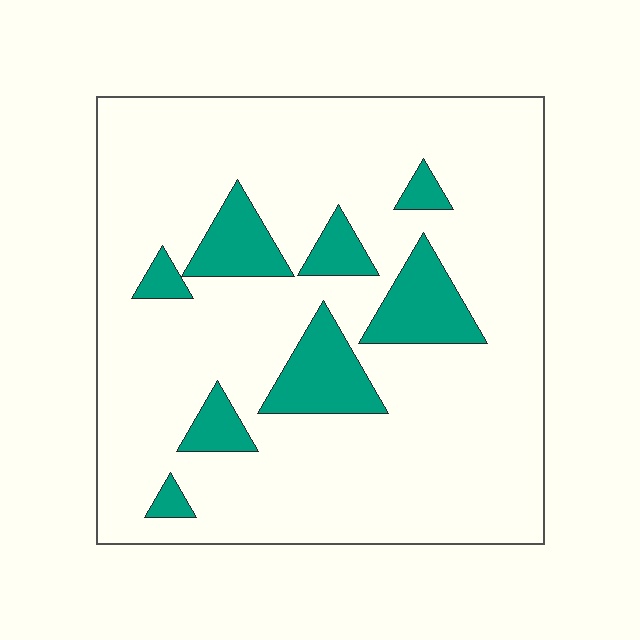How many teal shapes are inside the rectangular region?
8.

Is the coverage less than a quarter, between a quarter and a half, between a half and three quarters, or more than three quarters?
Less than a quarter.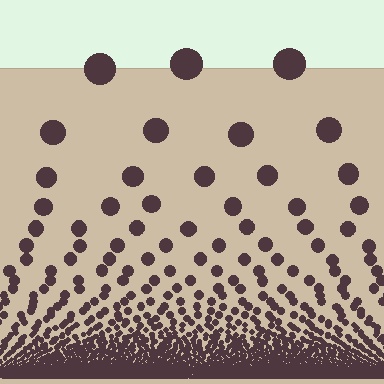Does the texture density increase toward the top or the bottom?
Density increases toward the bottom.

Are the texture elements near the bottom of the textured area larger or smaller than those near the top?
Smaller. The gradient is inverted — elements near the bottom are smaller and denser.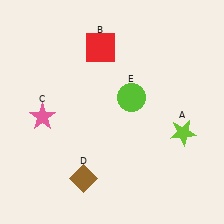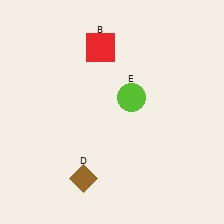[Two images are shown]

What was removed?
The lime star (A), the pink star (C) were removed in Image 2.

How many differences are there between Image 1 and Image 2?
There are 2 differences between the two images.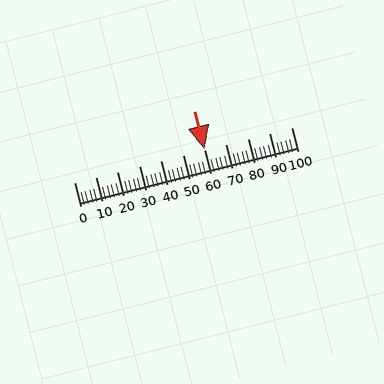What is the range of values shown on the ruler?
The ruler shows values from 0 to 100.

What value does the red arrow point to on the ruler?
The red arrow points to approximately 60.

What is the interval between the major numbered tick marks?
The major tick marks are spaced 10 units apart.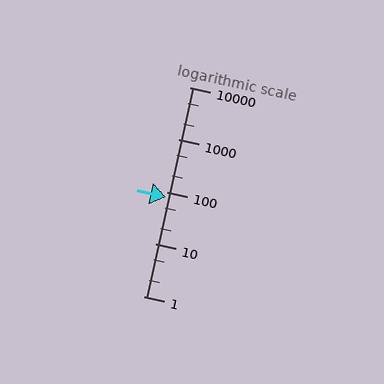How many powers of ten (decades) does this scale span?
The scale spans 4 decades, from 1 to 10000.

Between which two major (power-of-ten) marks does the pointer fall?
The pointer is between 10 and 100.